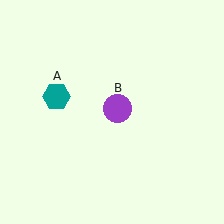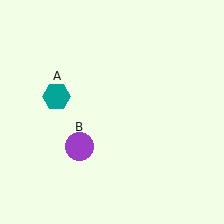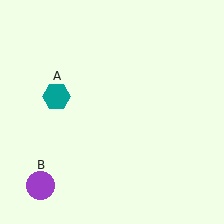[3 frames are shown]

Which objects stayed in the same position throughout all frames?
Teal hexagon (object A) remained stationary.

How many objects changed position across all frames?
1 object changed position: purple circle (object B).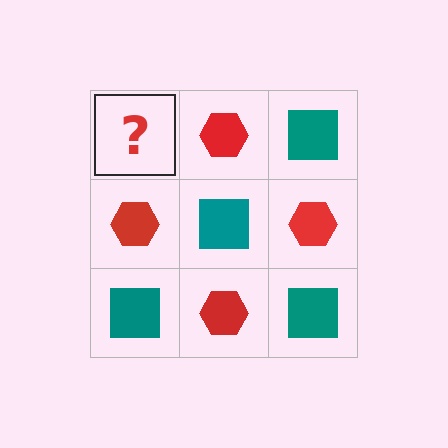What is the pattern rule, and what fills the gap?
The rule is that it alternates teal square and red hexagon in a checkerboard pattern. The gap should be filled with a teal square.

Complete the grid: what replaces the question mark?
The question mark should be replaced with a teal square.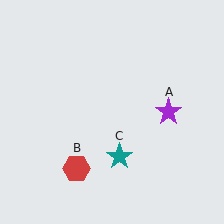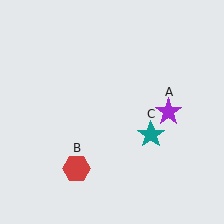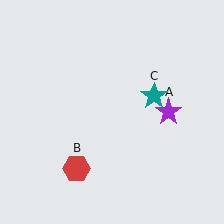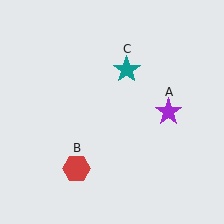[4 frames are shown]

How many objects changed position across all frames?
1 object changed position: teal star (object C).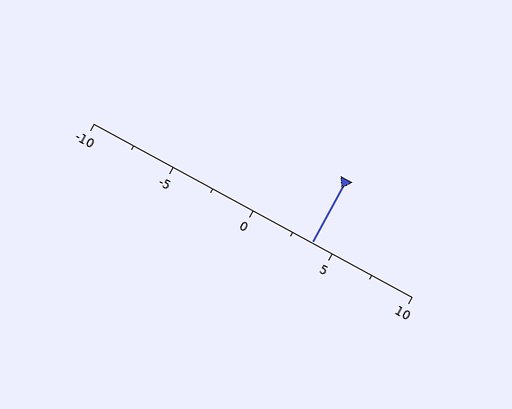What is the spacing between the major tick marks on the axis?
The major ticks are spaced 5 apart.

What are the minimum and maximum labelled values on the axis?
The axis runs from -10 to 10.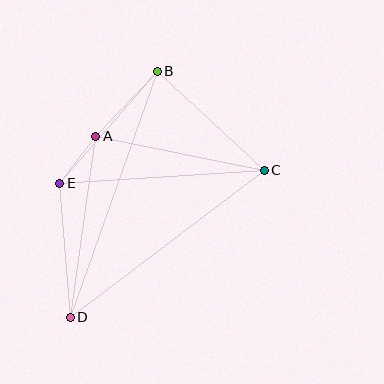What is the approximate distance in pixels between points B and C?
The distance between B and C is approximately 146 pixels.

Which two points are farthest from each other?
Points B and D are farthest from each other.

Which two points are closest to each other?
Points A and E are closest to each other.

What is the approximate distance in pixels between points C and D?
The distance between C and D is approximately 243 pixels.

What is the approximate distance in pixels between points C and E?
The distance between C and E is approximately 205 pixels.